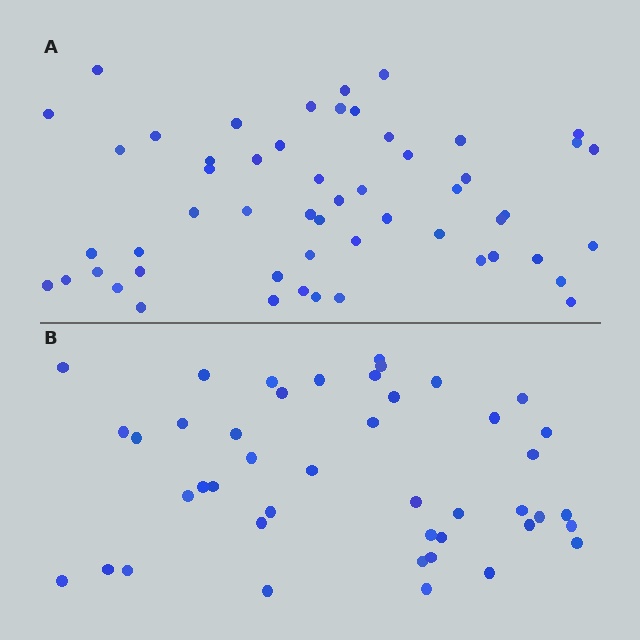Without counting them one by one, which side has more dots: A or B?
Region A (the top region) has more dots.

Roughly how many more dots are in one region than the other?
Region A has roughly 10 or so more dots than region B.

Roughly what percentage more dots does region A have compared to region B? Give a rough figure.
About 25% more.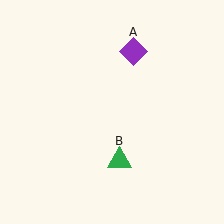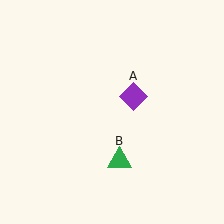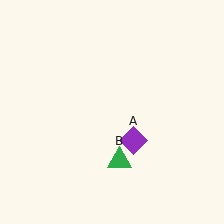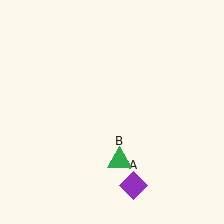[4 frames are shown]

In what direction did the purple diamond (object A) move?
The purple diamond (object A) moved down.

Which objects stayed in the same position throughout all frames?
Green triangle (object B) remained stationary.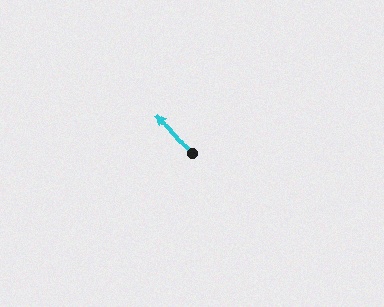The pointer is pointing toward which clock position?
Roughly 11 o'clock.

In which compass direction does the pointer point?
Northwest.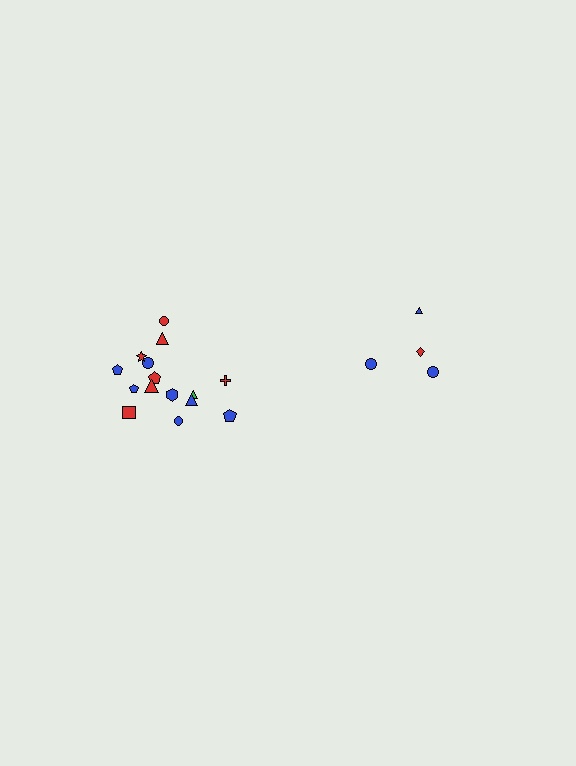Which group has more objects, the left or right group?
The left group.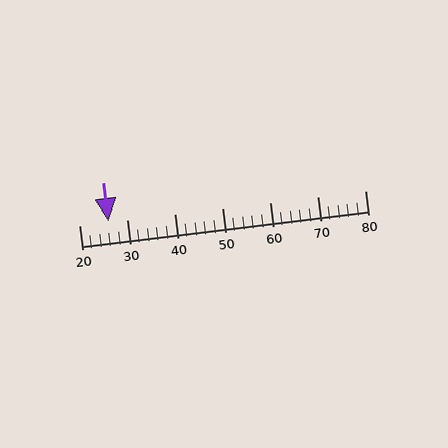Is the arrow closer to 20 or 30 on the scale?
The arrow is closer to 30.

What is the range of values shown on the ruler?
The ruler shows values from 20 to 80.